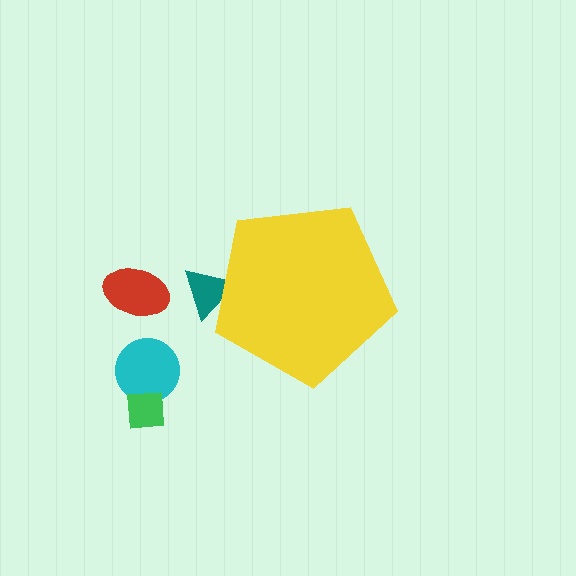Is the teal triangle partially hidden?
Yes, the teal triangle is partially hidden behind the yellow pentagon.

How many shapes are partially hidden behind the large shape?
1 shape is partially hidden.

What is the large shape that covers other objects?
A yellow pentagon.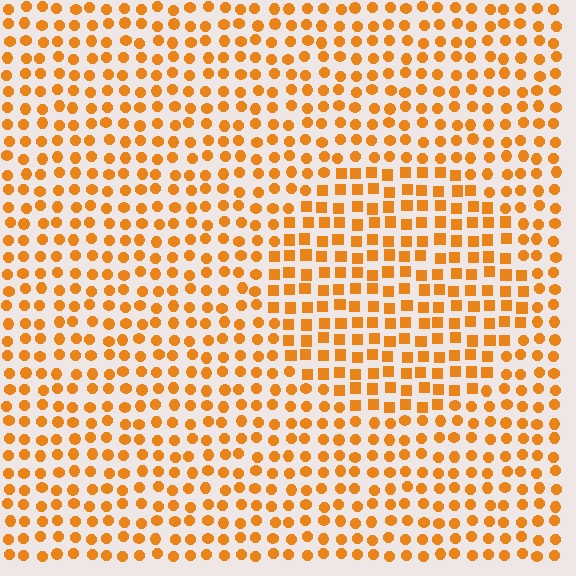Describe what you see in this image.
The image is filled with small orange elements arranged in a uniform grid. A circle-shaped region contains squares, while the surrounding area contains circles. The boundary is defined purely by the change in element shape.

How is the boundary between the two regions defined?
The boundary is defined by a change in element shape: squares inside vs. circles outside. All elements share the same color and spacing.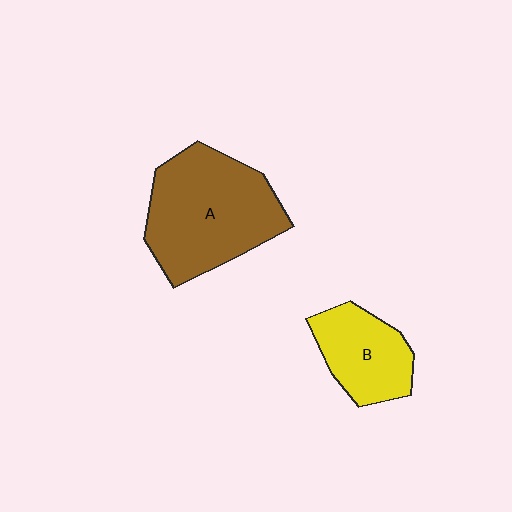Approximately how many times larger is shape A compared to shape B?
Approximately 1.8 times.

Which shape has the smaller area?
Shape B (yellow).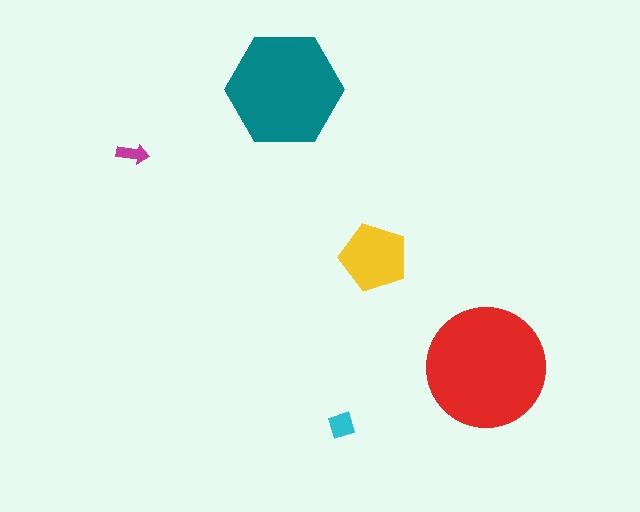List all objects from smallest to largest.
The magenta arrow, the cyan diamond, the yellow pentagon, the teal hexagon, the red circle.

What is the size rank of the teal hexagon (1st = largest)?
2nd.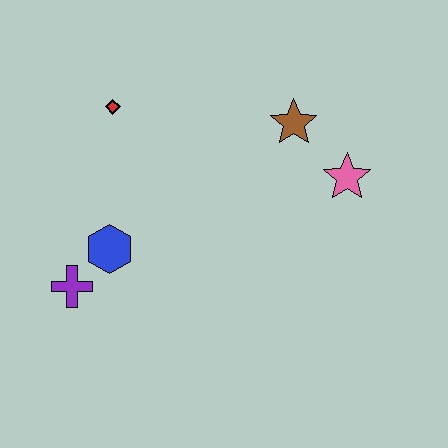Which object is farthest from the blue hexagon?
The pink star is farthest from the blue hexagon.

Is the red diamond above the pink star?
Yes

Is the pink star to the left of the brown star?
No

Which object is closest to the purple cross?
The blue hexagon is closest to the purple cross.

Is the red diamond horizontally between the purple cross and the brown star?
Yes